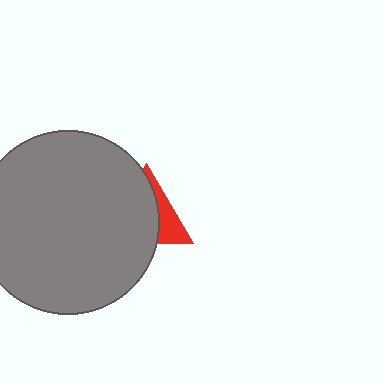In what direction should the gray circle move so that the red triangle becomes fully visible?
The gray circle should move left. That is the shortest direction to clear the overlap and leave the red triangle fully visible.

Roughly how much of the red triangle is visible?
A small part of it is visible (roughly 33%).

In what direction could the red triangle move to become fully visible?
The red triangle could move right. That would shift it out from behind the gray circle entirely.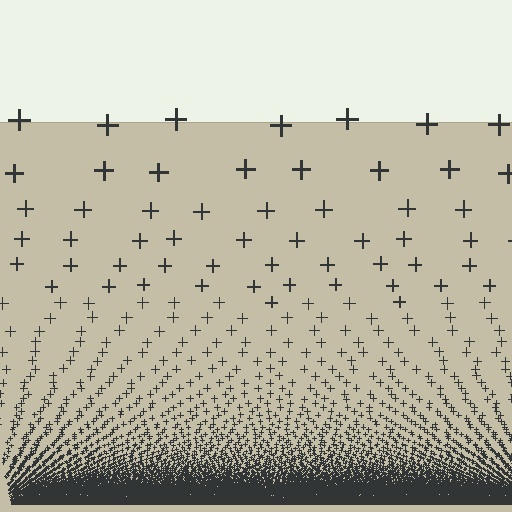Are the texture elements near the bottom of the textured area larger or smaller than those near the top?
Smaller. The gradient is inverted — elements near the bottom are smaller and denser.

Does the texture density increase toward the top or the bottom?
Density increases toward the bottom.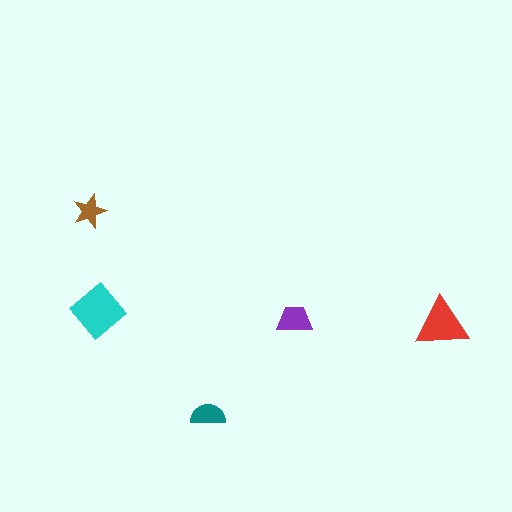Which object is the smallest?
The brown star.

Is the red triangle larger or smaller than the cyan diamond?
Smaller.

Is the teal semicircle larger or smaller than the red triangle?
Smaller.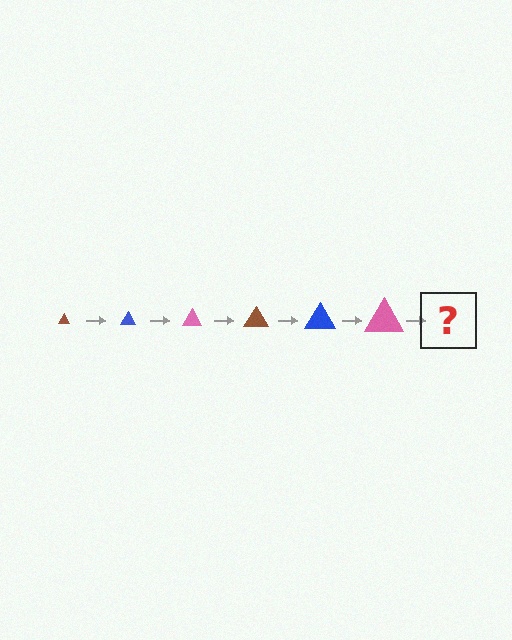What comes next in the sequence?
The next element should be a brown triangle, larger than the previous one.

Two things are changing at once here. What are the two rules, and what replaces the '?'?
The two rules are that the triangle grows larger each step and the color cycles through brown, blue, and pink. The '?' should be a brown triangle, larger than the previous one.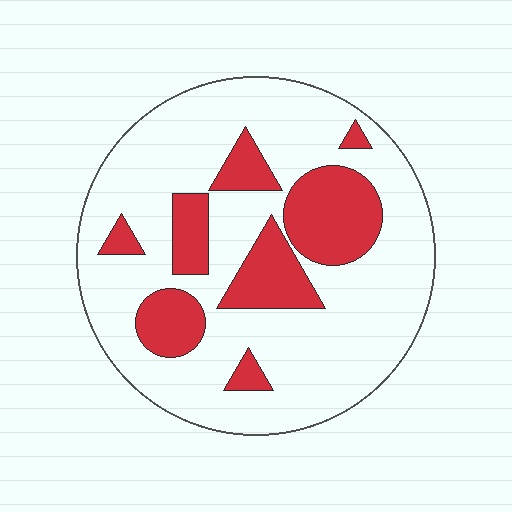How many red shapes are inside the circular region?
8.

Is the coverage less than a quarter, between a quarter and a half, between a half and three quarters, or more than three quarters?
Less than a quarter.